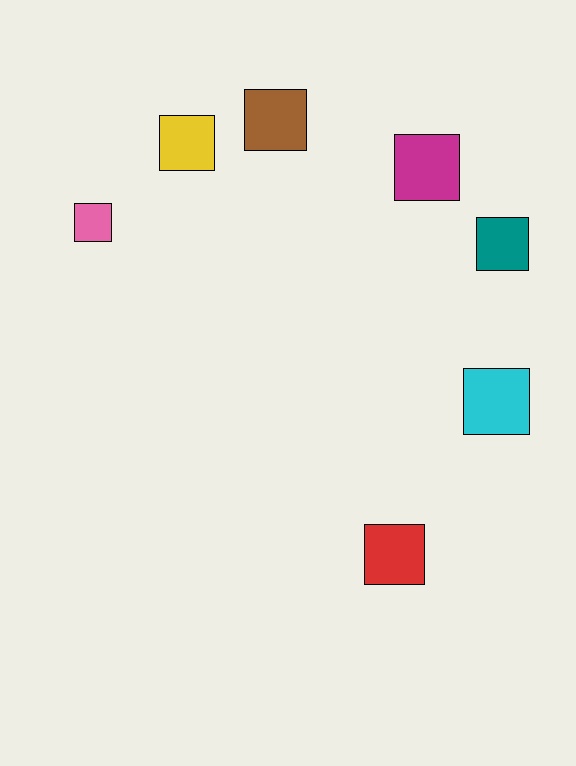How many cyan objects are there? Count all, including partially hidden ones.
There is 1 cyan object.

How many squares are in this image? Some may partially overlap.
There are 7 squares.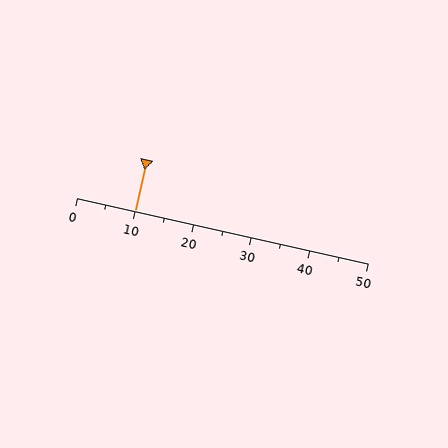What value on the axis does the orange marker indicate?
The marker indicates approximately 10.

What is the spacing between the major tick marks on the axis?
The major ticks are spaced 10 apart.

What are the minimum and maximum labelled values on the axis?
The axis runs from 0 to 50.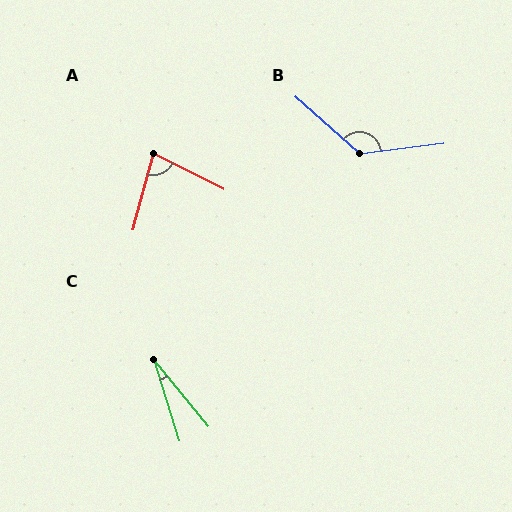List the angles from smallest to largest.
C (22°), A (78°), B (131°).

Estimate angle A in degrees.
Approximately 78 degrees.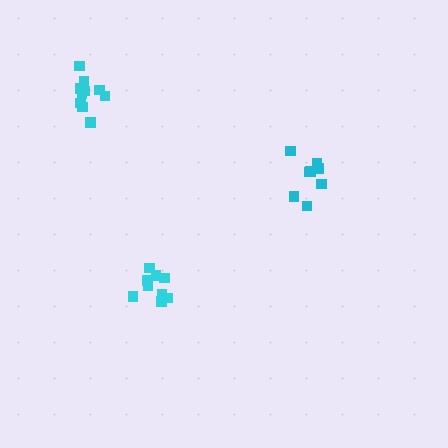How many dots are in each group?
Group 1: 9 dots, Group 2: 10 dots, Group 3: 8 dots (27 total).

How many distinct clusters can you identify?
There are 3 distinct clusters.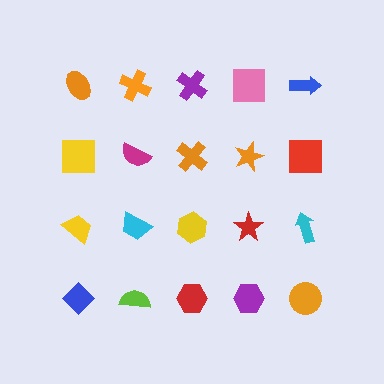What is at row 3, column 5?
A cyan arrow.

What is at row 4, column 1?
A blue diamond.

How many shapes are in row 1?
5 shapes.